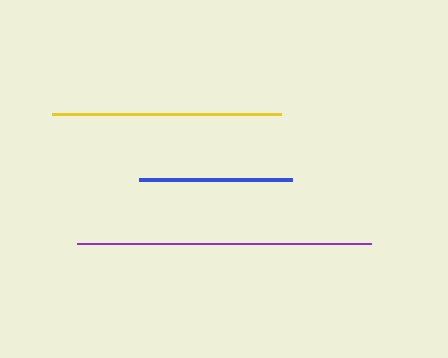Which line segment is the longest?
The purple line is the longest at approximately 293 pixels.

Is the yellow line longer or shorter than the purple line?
The purple line is longer than the yellow line.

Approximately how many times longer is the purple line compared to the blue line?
The purple line is approximately 1.9 times the length of the blue line.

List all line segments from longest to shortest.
From longest to shortest: purple, yellow, blue.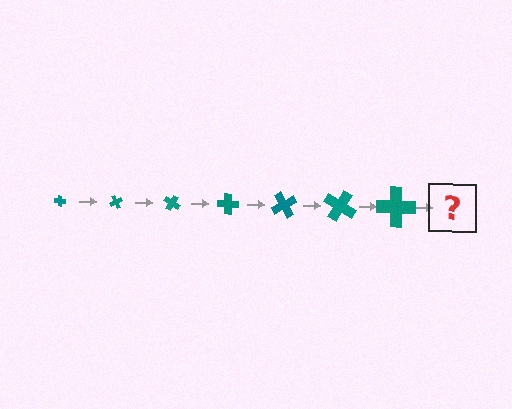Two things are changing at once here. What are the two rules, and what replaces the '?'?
The two rules are that the cross grows larger each step and it rotates 60 degrees each step. The '?' should be a cross, larger than the previous one and rotated 420 degrees from the start.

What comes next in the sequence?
The next element should be a cross, larger than the previous one and rotated 420 degrees from the start.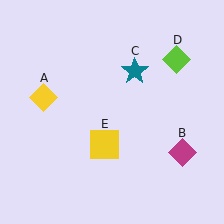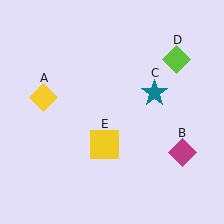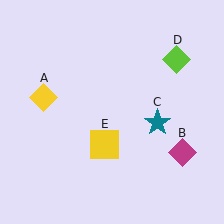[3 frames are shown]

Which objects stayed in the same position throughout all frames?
Yellow diamond (object A) and magenta diamond (object B) and lime diamond (object D) and yellow square (object E) remained stationary.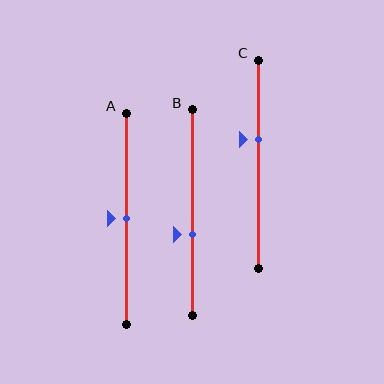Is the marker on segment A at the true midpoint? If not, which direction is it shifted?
Yes, the marker on segment A is at the true midpoint.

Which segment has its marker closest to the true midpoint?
Segment A has its marker closest to the true midpoint.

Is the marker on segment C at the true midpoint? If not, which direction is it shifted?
No, the marker on segment C is shifted upward by about 12% of the segment length.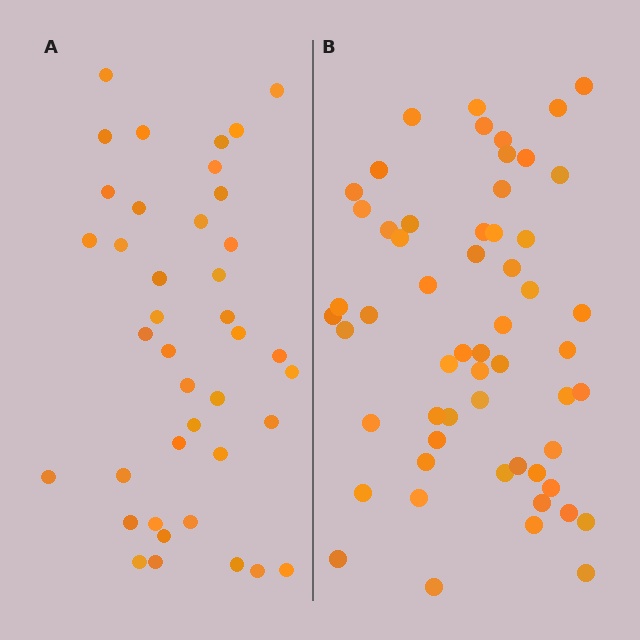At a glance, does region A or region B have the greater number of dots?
Region B (the right region) has more dots.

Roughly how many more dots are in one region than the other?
Region B has approximately 15 more dots than region A.